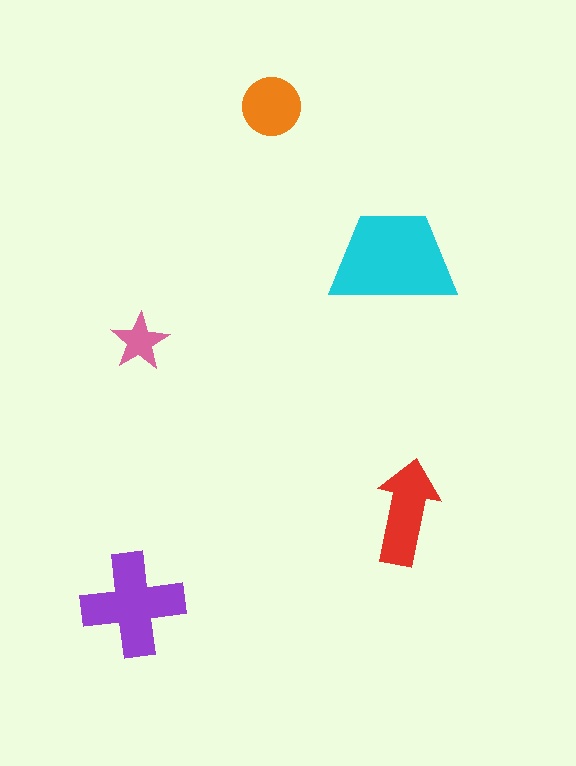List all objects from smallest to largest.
The pink star, the orange circle, the red arrow, the purple cross, the cyan trapezoid.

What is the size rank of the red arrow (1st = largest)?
3rd.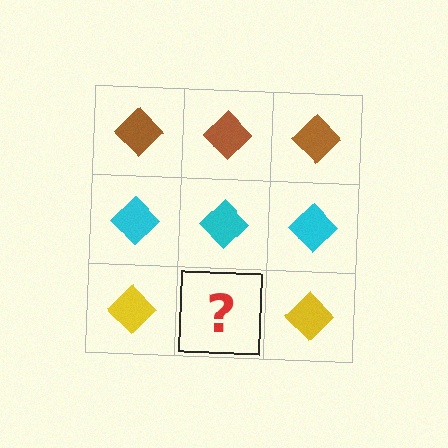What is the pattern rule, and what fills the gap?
The rule is that each row has a consistent color. The gap should be filled with a yellow diamond.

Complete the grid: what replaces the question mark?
The question mark should be replaced with a yellow diamond.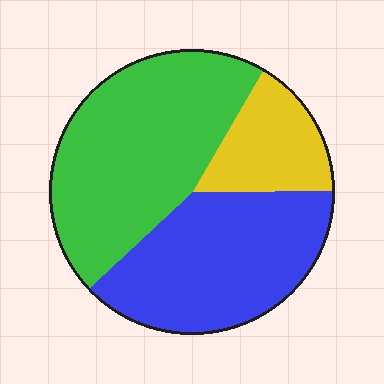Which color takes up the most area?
Green, at roughly 45%.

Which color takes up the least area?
Yellow, at roughly 15%.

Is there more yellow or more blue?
Blue.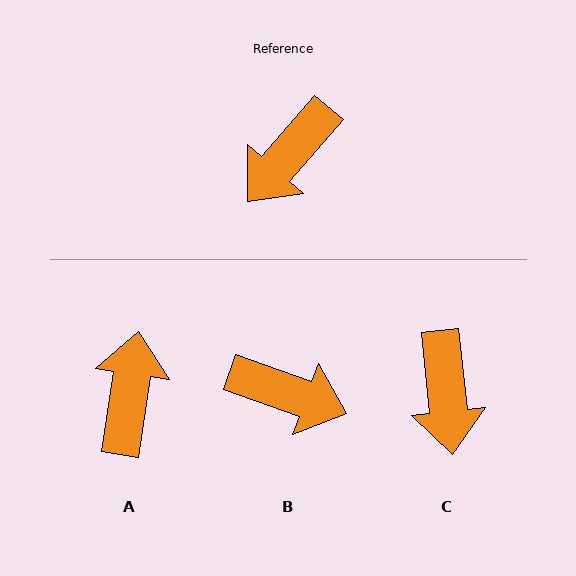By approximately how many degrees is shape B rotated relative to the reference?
Approximately 111 degrees counter-clockwise.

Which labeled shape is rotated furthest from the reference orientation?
A, about 147 degrees away.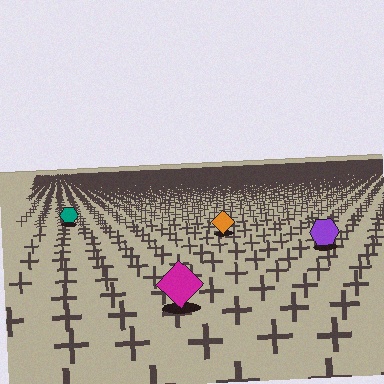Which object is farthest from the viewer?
The teal hexagon is farthest from the viewer. It appears smaller and the ground texture around it is denser.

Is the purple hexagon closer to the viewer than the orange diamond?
Yes. The purple hexagon is closer — you can tell from the texture gradient: the ground texture is coarser near it.